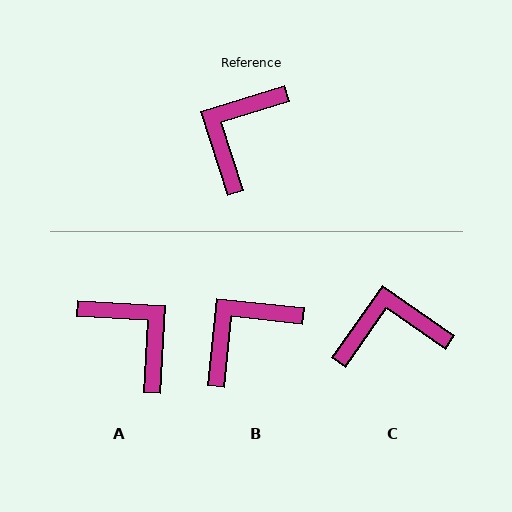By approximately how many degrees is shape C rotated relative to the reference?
Approximately 52 degrees clockwise.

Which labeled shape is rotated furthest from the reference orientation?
A, about 111 degrees away.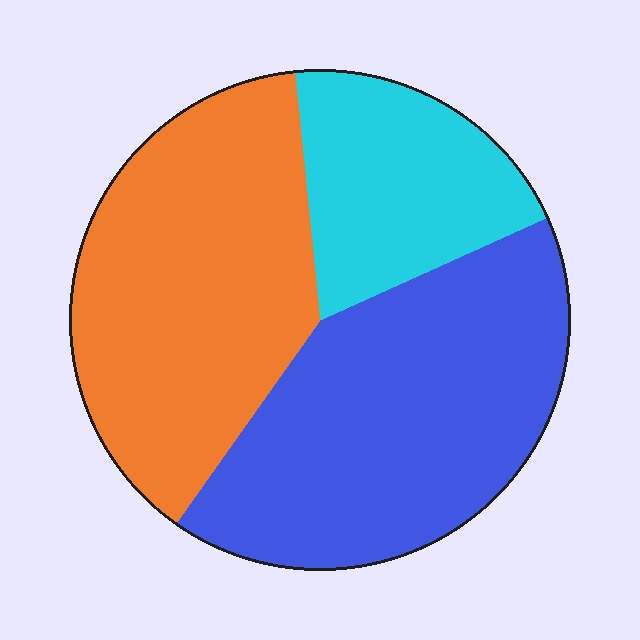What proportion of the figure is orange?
Orange takes up about three eighths (3/8) of the figure.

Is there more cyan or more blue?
Blue.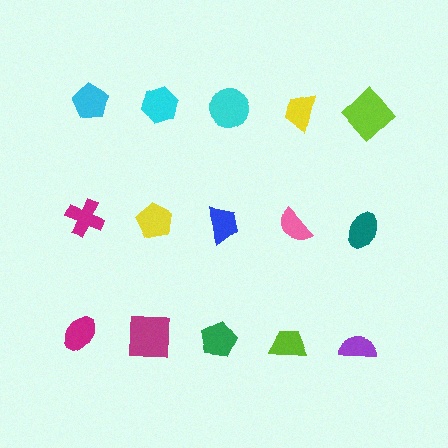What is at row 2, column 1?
A magenta cross.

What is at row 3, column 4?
A lime trapezoid.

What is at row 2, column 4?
A pink semicircle.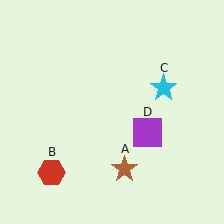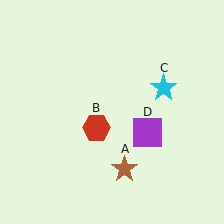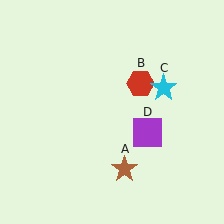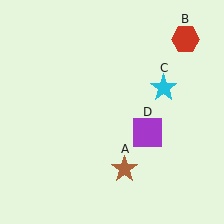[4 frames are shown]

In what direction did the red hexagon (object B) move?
The red hexagon (object B) moved up and to the right.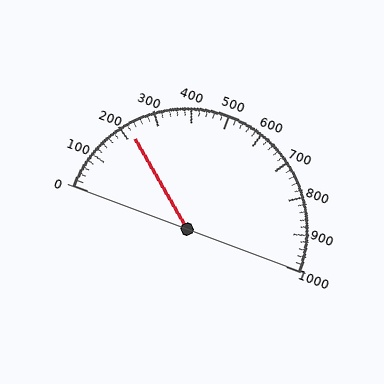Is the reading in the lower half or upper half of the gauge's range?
The reading is in the lower half of the range (0 to 1000).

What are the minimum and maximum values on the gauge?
The gauge ranges from 0 to 1000.